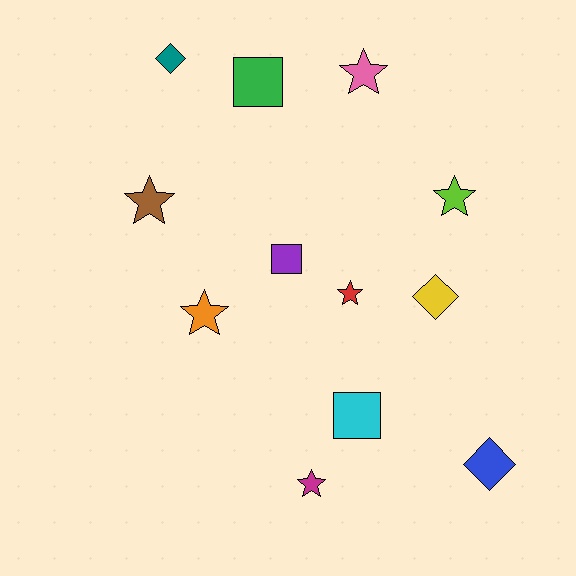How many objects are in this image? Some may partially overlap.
There are 12 objects.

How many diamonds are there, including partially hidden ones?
There are 3 diamonds.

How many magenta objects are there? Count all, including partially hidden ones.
There is 1 magenta object.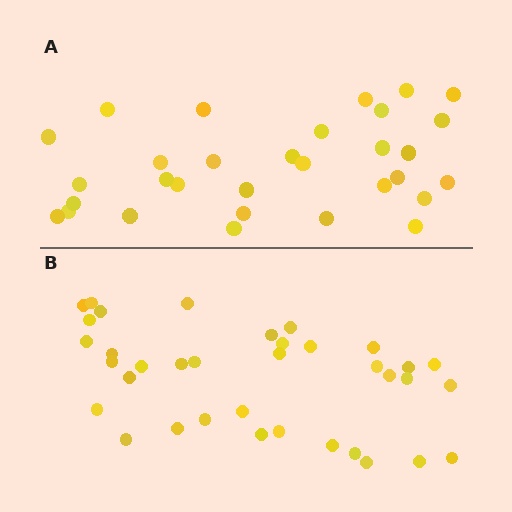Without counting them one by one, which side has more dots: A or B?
Region B (the bottom region) has more dots.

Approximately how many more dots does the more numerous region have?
Region B has about 5 more dots than region A.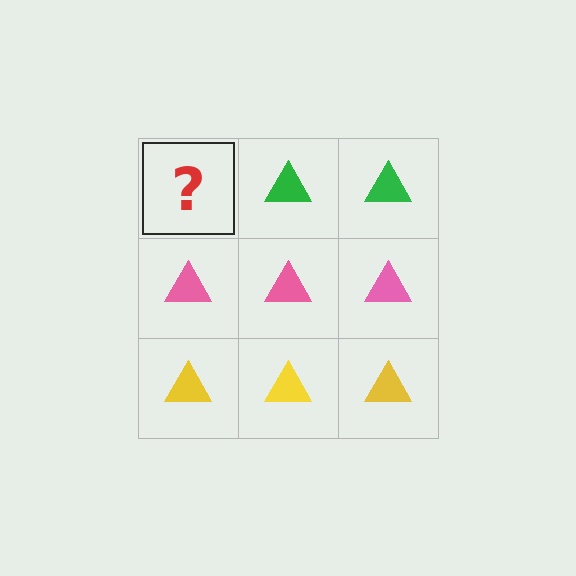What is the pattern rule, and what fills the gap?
The rule is that each row has a consistent color. The gap should be filled with a green triangle.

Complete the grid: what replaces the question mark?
The question mark should be replaced with a green triangle.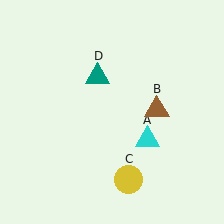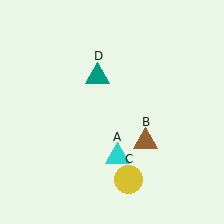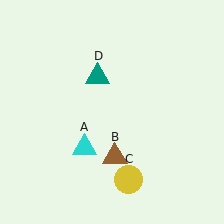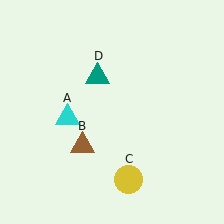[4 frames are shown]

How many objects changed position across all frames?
2 objects changed position: cyan triangle (object A), brown triangle (object B).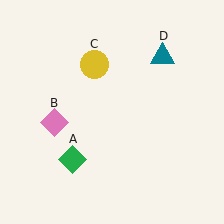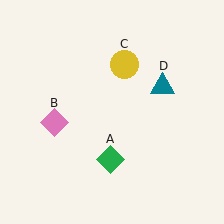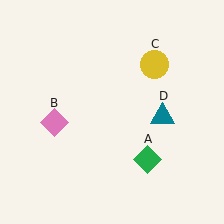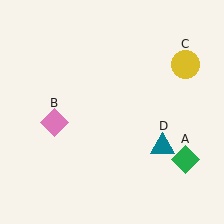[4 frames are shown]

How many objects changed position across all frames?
3 objects changed position: green diamond (object A), yellow circle (object C), teal triangle (object D).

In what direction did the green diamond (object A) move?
The green diamond (object A) moved right.